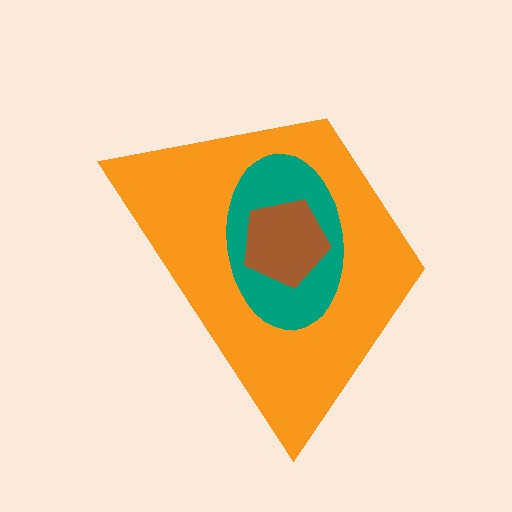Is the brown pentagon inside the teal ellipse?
Yes.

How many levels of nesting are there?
3.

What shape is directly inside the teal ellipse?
The brown pentagon.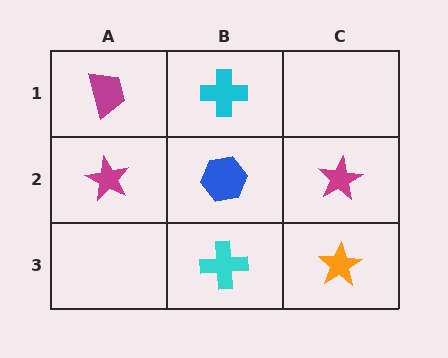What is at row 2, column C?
A magenta star.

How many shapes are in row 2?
3 shapes.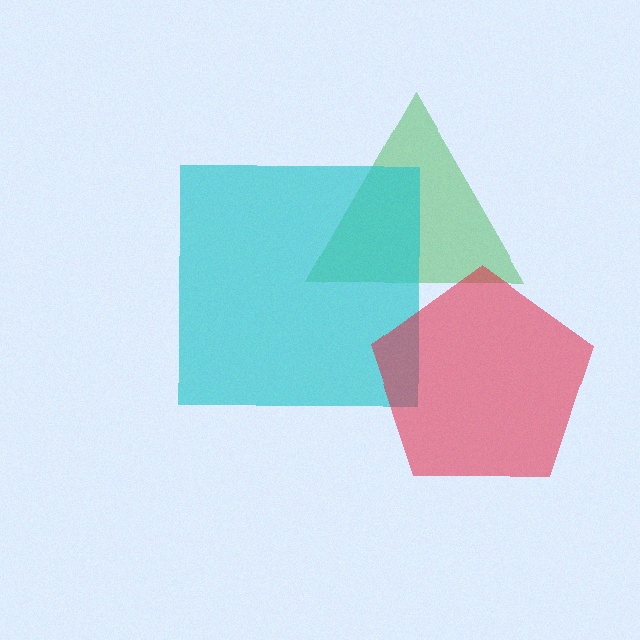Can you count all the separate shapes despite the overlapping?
Yes, there are 3 separate shapes.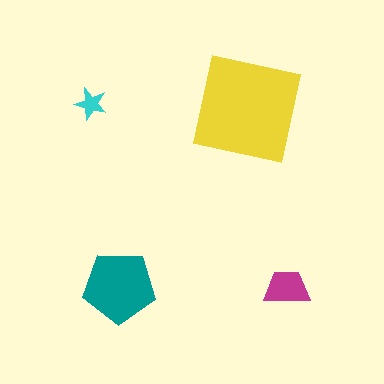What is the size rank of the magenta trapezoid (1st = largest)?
3rd.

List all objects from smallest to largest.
The cyan star, the magenta trapezoid, the teal pentagon, the yellow square.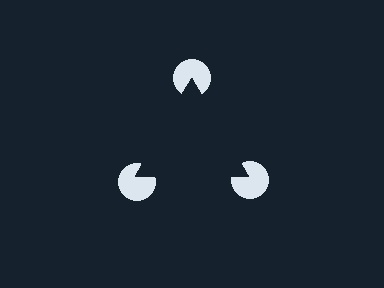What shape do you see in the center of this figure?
An illusory triangle — its edges are inferred from the aligned wedge cuts in the pac-man discs, not physically drawn.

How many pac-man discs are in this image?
There are 3 — one at each vertex of the illusory triangle.